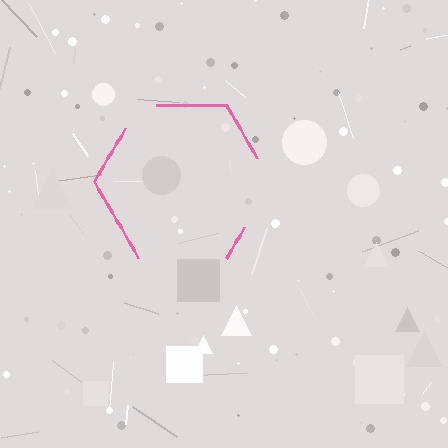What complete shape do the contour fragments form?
The contour fragments form a hexagon.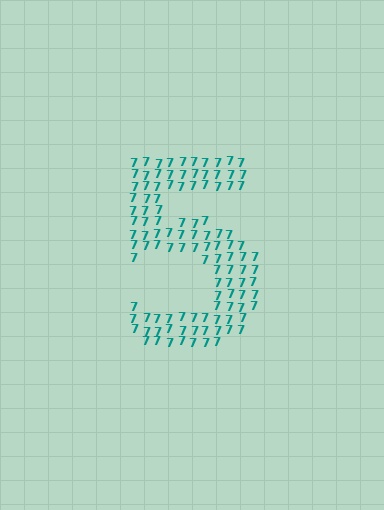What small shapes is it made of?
It is made of small digit 7's.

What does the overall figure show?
The overall figure shows the digit 5.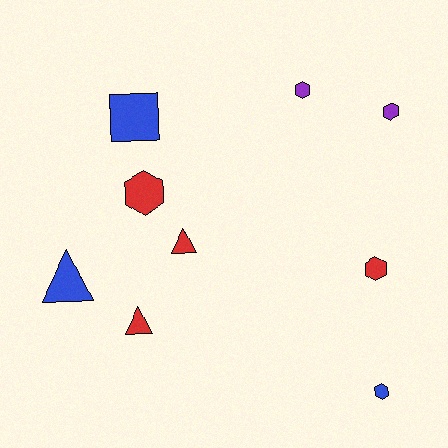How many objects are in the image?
There are 9 objects.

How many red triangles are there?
There are 2 red triangles.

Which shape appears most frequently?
Hexagon, with 5 objects.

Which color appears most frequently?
Red, with 4 objects.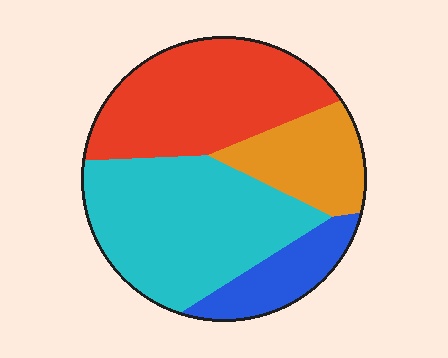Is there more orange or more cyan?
Cyan.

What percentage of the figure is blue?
Blue takes up about one eighth (1/8) of the figure.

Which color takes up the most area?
Cyan, at roughly 40%.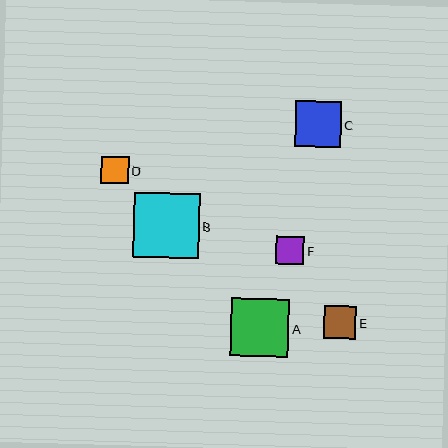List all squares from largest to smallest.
From largest to smallest: B, A, C, E, F, D.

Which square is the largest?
Square B is the largest with a size of approximately 66 pixels.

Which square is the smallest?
Square D is the smallest with a size of approximately 27 pixels.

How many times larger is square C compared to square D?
Square C is approximately 1.7 times the size of square D.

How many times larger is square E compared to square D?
Square E is approximately 1.2 times the size of square D.